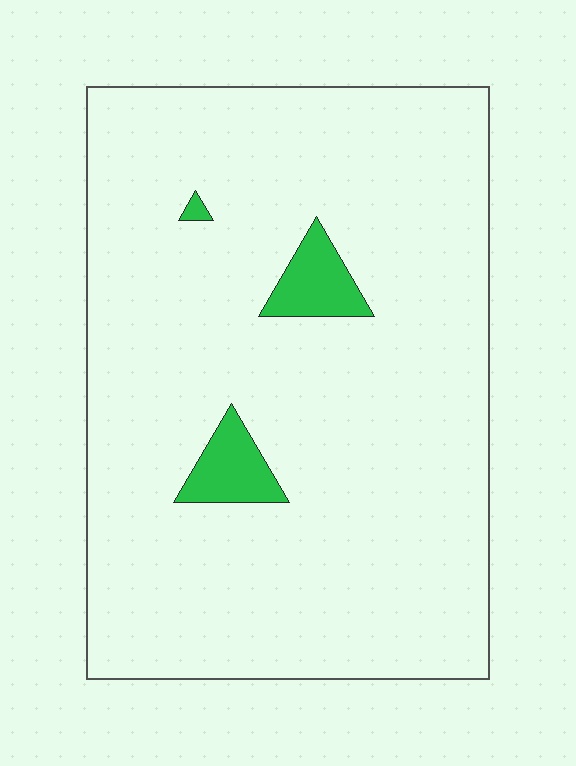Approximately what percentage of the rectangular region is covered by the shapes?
Approximately 5%.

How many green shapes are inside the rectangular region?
3.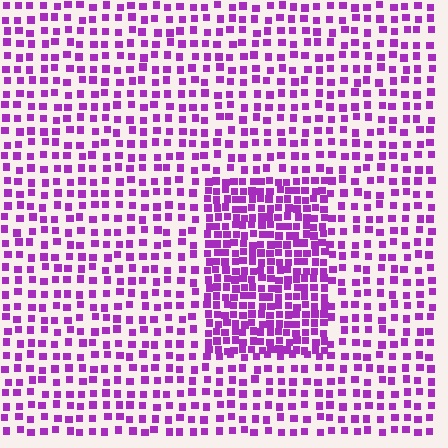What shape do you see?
I see a rectangle.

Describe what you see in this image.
The image contains small purple elements arranged at two different densities. A rectangle-shaped region is visible where the elements are more densely packed than the surrounding area.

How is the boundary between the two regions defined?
The boundary is defined by a change in element density (approximately 2.0x ratio). All elements are the same color, size, and shape.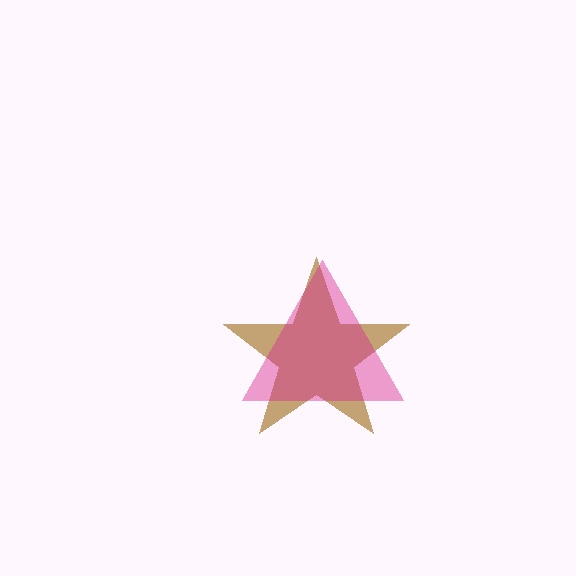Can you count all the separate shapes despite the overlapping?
Yes, there are 2 separate shapes.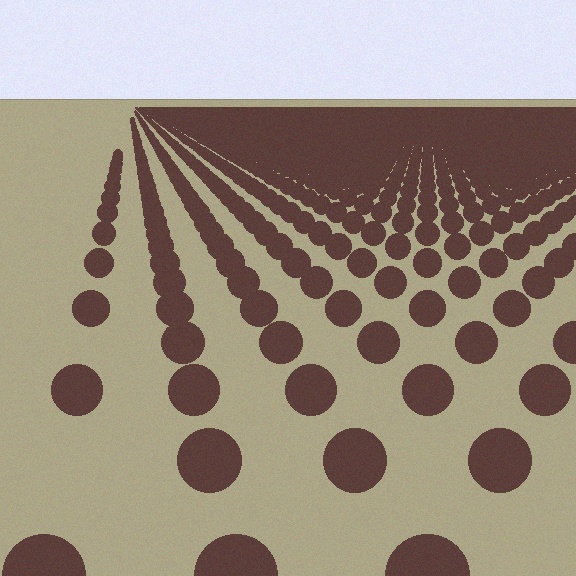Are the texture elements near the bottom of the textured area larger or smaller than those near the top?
Larger. Near the bottom, elements are closer to the viewer and appear at a bigger on-screen size.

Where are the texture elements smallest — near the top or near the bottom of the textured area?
Near the top.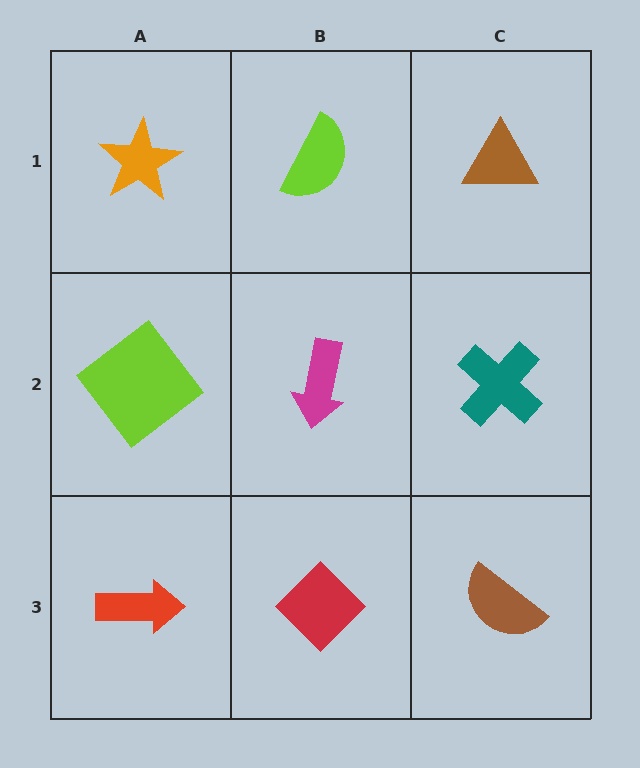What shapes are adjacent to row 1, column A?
A lime diamond (row 2, column A), a lime semicircle (row 1, column B).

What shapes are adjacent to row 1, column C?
A teal cross (row 2, column C), a lime semicircle (row 1, column B).